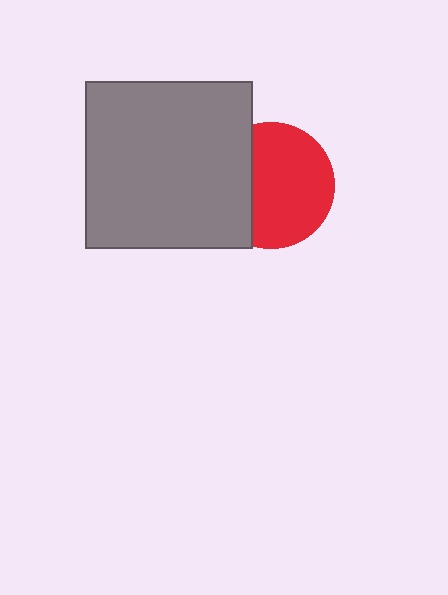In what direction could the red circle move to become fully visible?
The red circle could move right. That would shift it out from behind the gray square entirely.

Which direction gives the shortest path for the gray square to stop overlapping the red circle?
Moving left gives the shortest separation.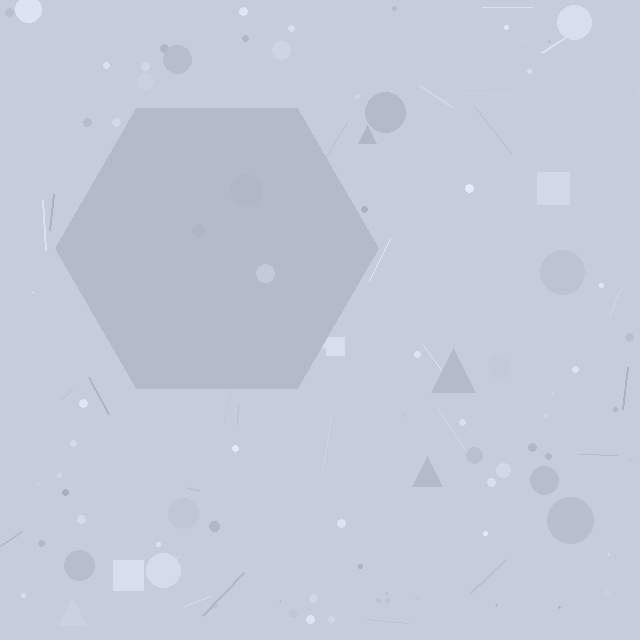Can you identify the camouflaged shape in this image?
The camouflaged shape is a hexagon.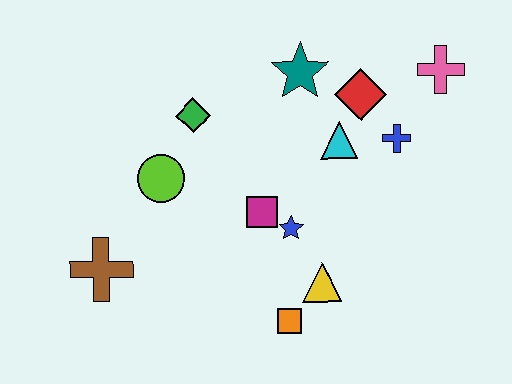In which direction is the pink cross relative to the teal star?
The pink cross is to the right of the teal star.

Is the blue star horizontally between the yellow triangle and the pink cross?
No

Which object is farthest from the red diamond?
The brown cross is farthest from the red diamond.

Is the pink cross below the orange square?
No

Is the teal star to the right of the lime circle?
Yes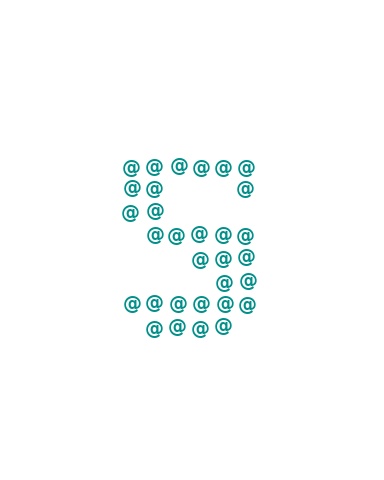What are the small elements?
The small elements are at signs.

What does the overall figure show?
The overall figure shows the letter S.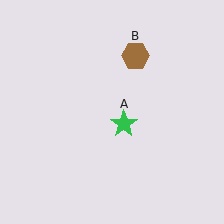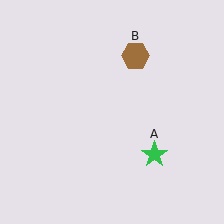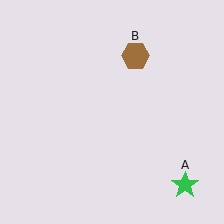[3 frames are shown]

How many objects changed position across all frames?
1 object changed position: green star (object A).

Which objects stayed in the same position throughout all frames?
Brown hexagon (object B) remained stationary.